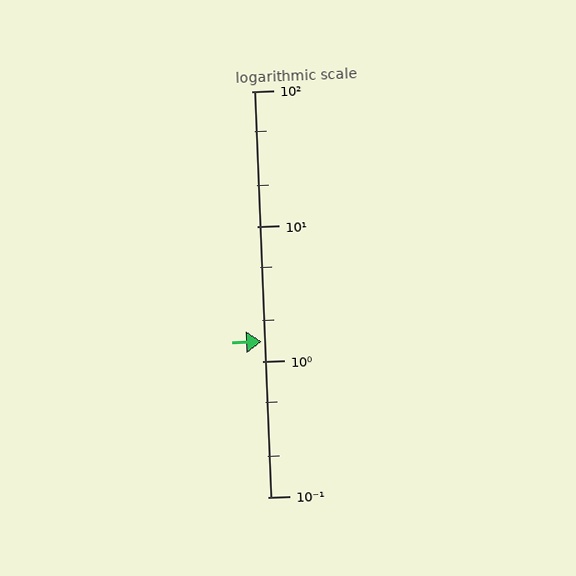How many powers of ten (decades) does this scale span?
The scale spans 3 decades, from 0.1 to 100.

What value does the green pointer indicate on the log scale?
The pointer indicates approximately 1.4.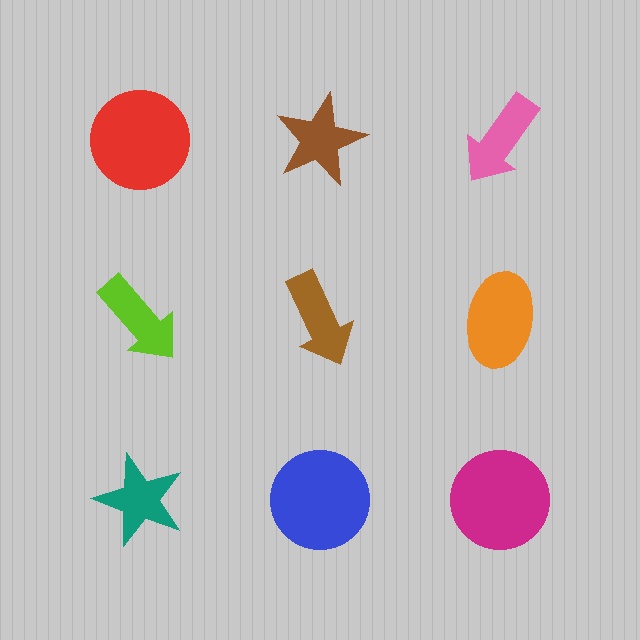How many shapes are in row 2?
3 shapes.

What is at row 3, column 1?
A teal star.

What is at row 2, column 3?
An orange ellipse.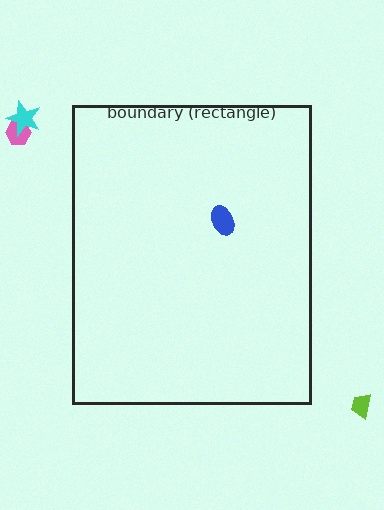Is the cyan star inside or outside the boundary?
Outside.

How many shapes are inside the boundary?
1 inside, 3 outside.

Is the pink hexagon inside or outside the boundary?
Outside.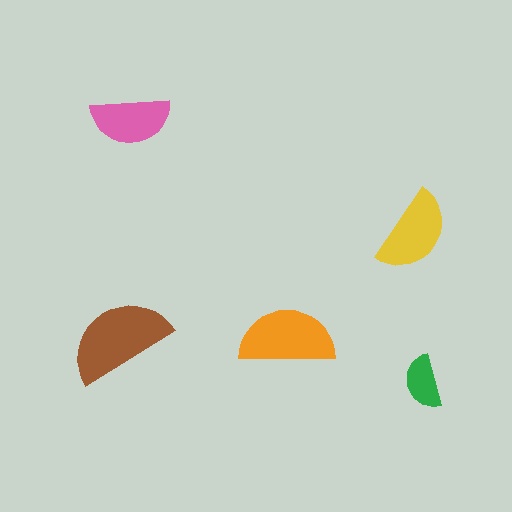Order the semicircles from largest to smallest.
the brown one, the orange one, the yellow one, the pink one, the green one.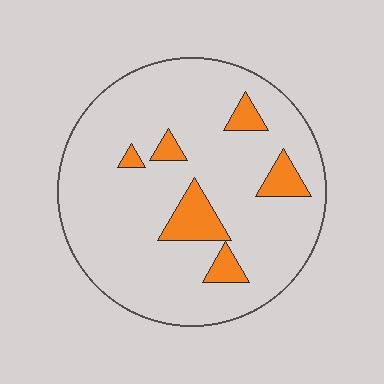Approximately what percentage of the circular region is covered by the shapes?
Approximately 10%.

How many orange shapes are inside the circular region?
6.